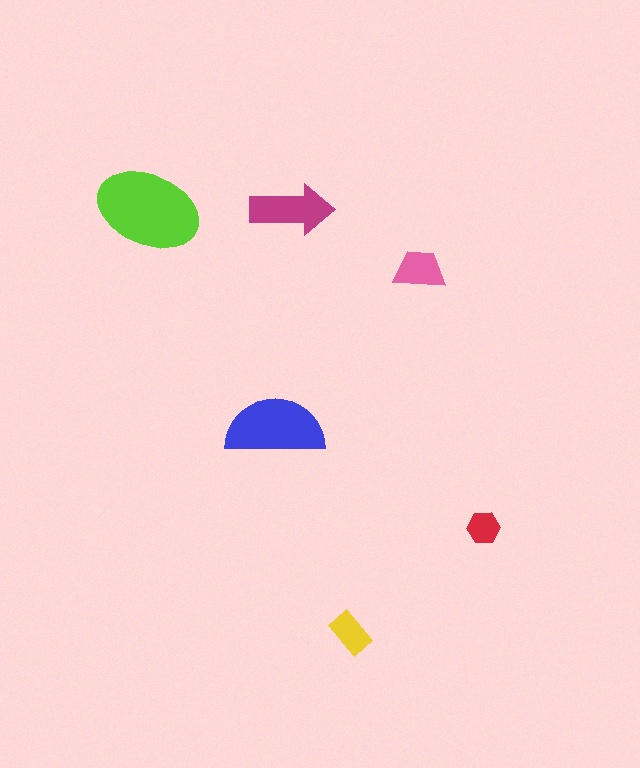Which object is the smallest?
The red hexagon.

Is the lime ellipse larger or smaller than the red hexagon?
Larger.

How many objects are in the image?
There are 6 objects in the image.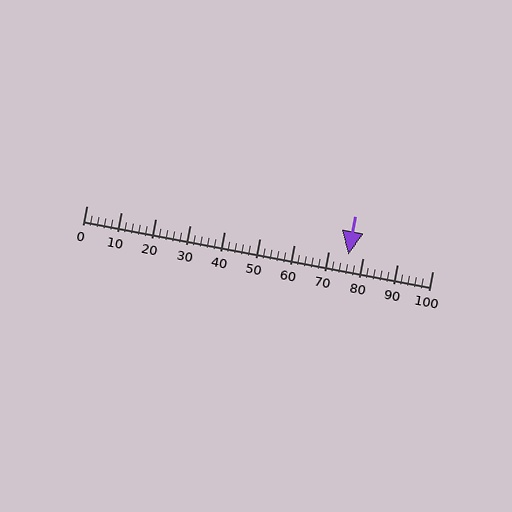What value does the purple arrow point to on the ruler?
The purple arrow points to approximately 76.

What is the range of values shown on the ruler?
The ruler shows values from 0 to 100.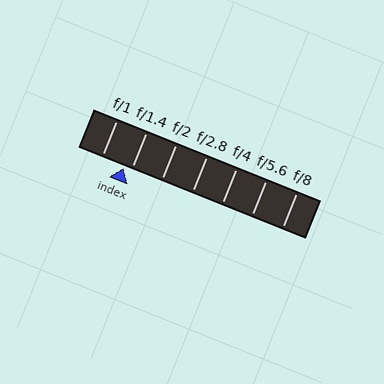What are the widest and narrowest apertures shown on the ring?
The widest aperture shown is f/1 and the narrowest is f/8.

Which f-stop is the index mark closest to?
The index mark is closest to f/1.4.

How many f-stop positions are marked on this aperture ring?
There are 7 f-stop positions marked.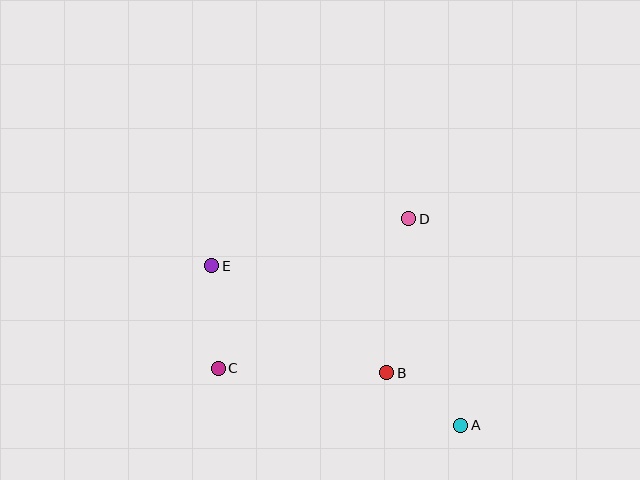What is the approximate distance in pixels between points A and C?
The distance between A and C is approximately 249 pixels.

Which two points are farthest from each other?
Points A and E are farthest from each other.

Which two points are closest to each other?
Points A and B are closest to each other.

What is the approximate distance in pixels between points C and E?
The distance between C and E is approximately 103 pixels.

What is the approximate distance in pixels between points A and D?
The distance between A and D is approximately 213 pixels.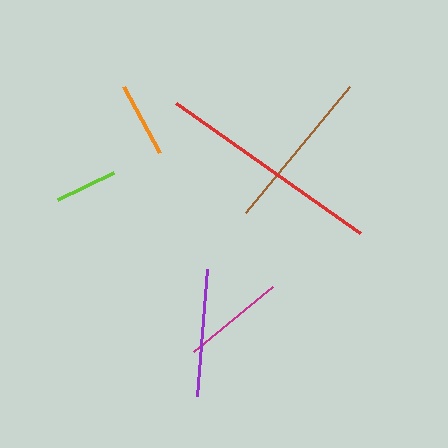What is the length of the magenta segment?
The magenta segment is approximately 102 pixels long.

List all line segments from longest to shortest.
From longest to shortest: red, brown, purple, magenta, orange, lime.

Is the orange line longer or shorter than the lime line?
The orange line is longer than the lime line.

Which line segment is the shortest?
The lime line is the shortest at approximately 62 pixels.